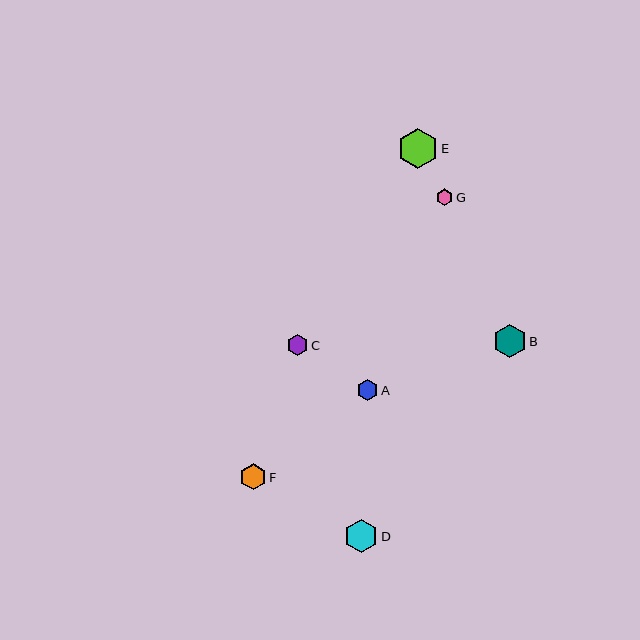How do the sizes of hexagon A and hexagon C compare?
Hexagon A and hexagon C are approximately the same size.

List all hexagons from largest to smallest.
From largest to smallest: E, B, D, F, A, C, G.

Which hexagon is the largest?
Hexagon E is the largest with a size of approximately 40 pixels.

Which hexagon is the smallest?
Hexagon G is the smallest with a size of approximately 17 pixels.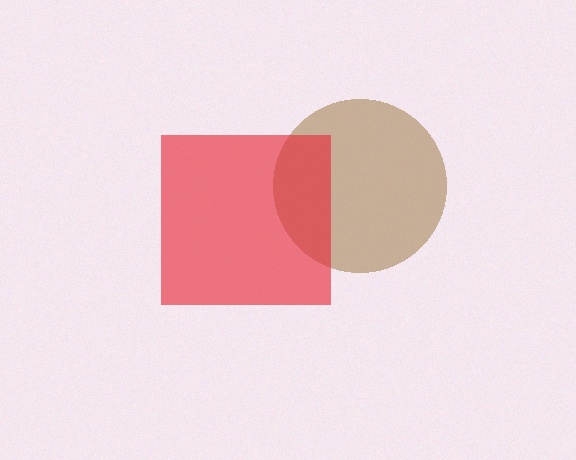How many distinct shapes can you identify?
There are 2 distinct shapes: a brown circle, a red square.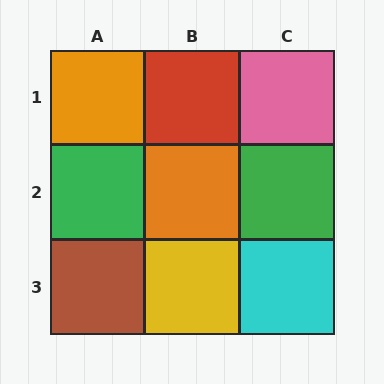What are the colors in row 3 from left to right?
Brown, yellow, cyan.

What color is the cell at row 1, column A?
Orange.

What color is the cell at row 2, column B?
Orange.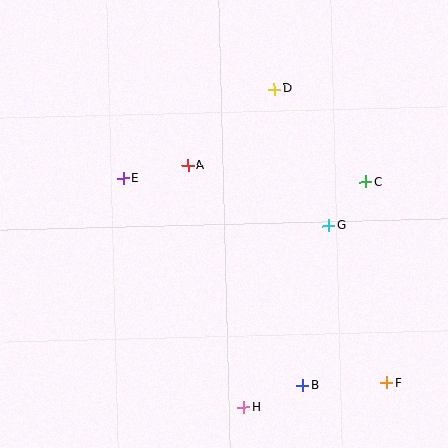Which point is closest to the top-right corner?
Point D is closest to the top-right corner.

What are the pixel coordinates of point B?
Point B is at (303, 385).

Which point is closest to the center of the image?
Point A at (188, 165) is closest to the center.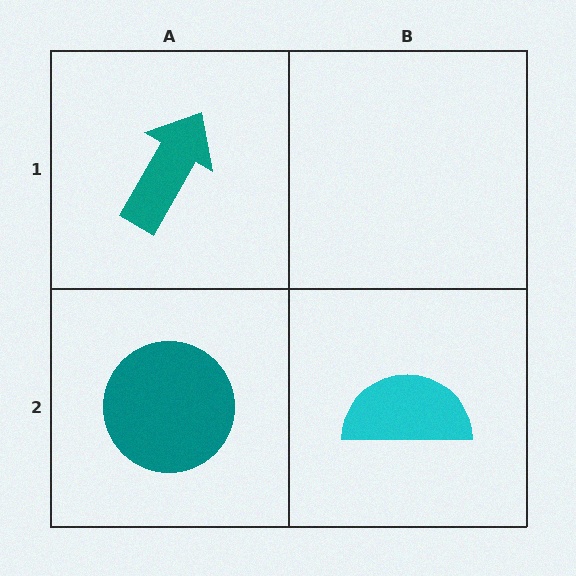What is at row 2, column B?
A cyan semicircle.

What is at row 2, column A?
A teal circle.